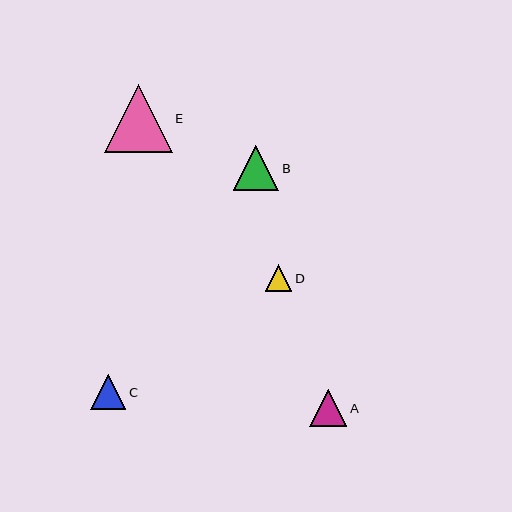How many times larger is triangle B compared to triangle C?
Triangle B is approximately 1.3 times the size of triangle C.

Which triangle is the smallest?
Triangle D is the smallest with a size of approximately 26 pixels.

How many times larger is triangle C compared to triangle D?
Triangle C is approximately 1.3 times the size of triangle D.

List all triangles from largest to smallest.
From largest to smallest: E, B, A, C, D.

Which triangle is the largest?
Triangle E is the largest with a size of approximately 68 pixels.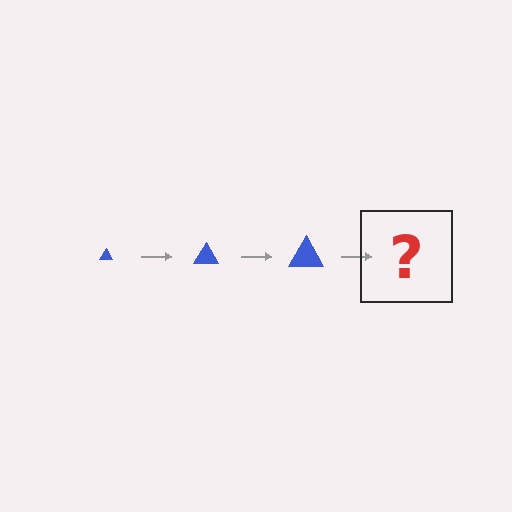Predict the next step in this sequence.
The next step is a blue triangle, larger than the previous one.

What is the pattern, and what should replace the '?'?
The pattern is that the triangle gets progressively larger each step. The '?' should be a blue triangle, larger than the previous one.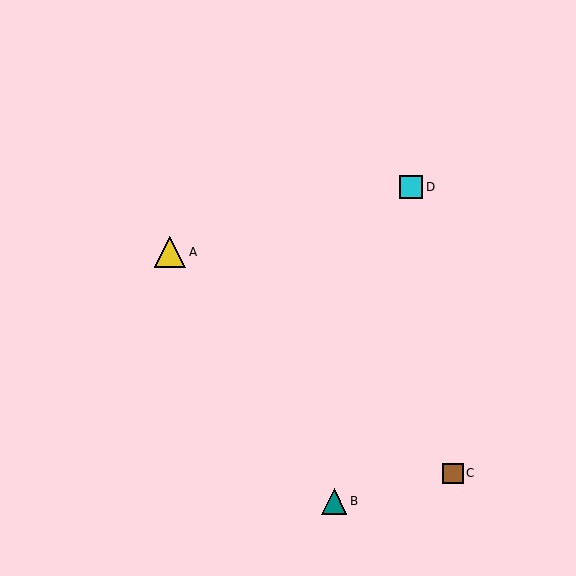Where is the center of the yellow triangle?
The center of the yellow triangle is at (170, 252).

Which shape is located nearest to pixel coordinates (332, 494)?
The teal triangle (labeled B) at (334, 501) is nearest to that location.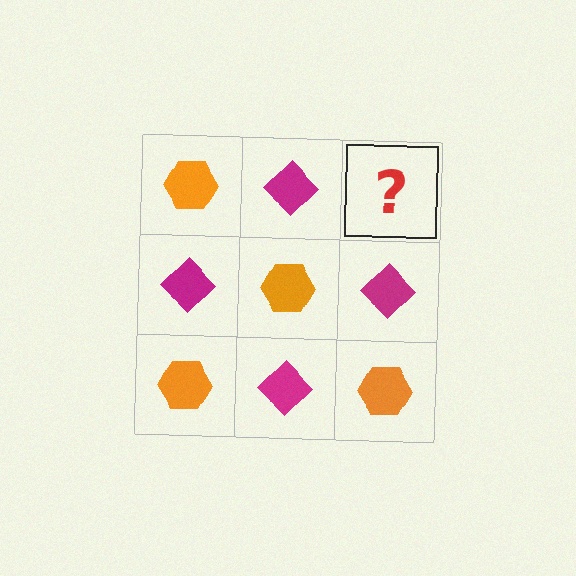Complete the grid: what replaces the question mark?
The question mark should be replaced with an orange hexagon.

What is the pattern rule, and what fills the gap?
The rule is that it alternates orange hexagon and magenta diamond in a checkerboard pattern. The gap should be filled with an orange hexagon.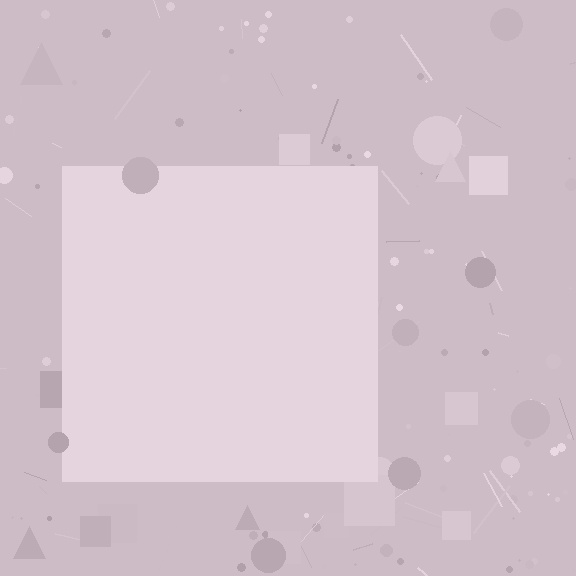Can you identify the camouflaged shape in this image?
The camouflaged shape is a square.